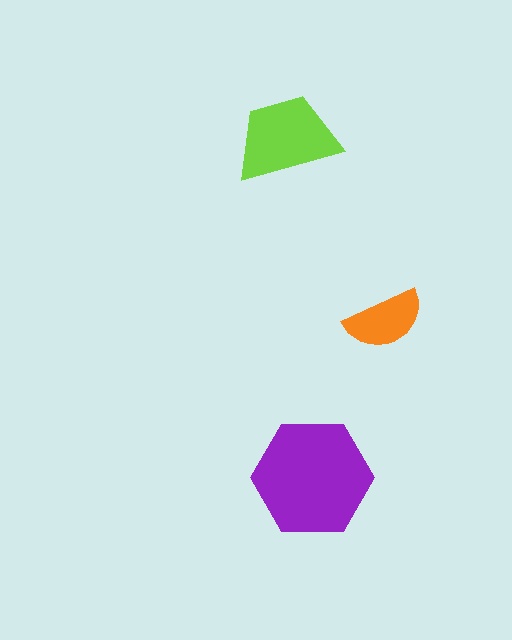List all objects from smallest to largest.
The orange semicircle, the lime trapezoid, the purple hexagon.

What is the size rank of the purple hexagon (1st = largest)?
1st.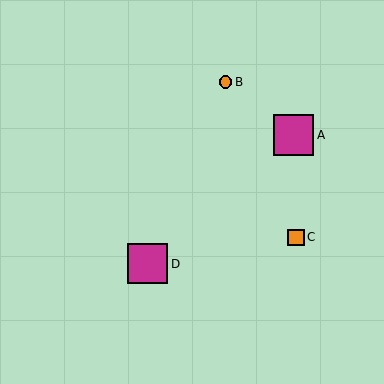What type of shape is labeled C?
Shape C is an orange square.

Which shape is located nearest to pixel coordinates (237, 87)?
The orange circle (labeled B) at (225, 82) is nearest to that location.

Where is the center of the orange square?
The center of the orange square is at (296, 237).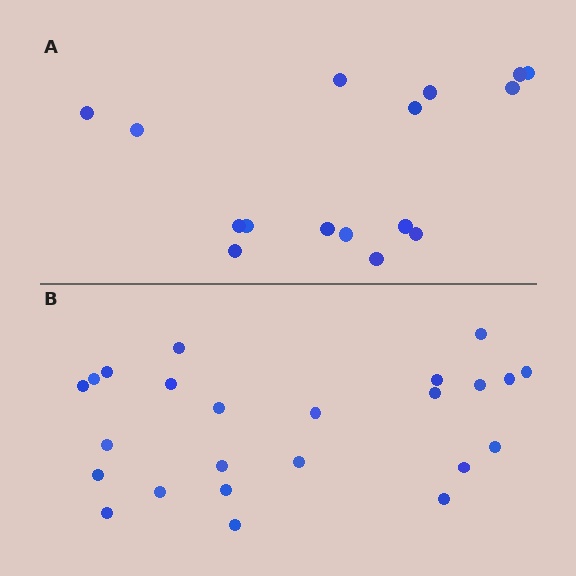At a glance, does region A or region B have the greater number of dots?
Region B (the bottom region) has more dots.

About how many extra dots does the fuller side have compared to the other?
Region B has roughly 8 or so more dots than region A.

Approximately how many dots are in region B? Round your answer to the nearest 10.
About 20 dots. (The exact count is 24, which rounds to 20.)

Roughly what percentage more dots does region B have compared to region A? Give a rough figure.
About 50% more.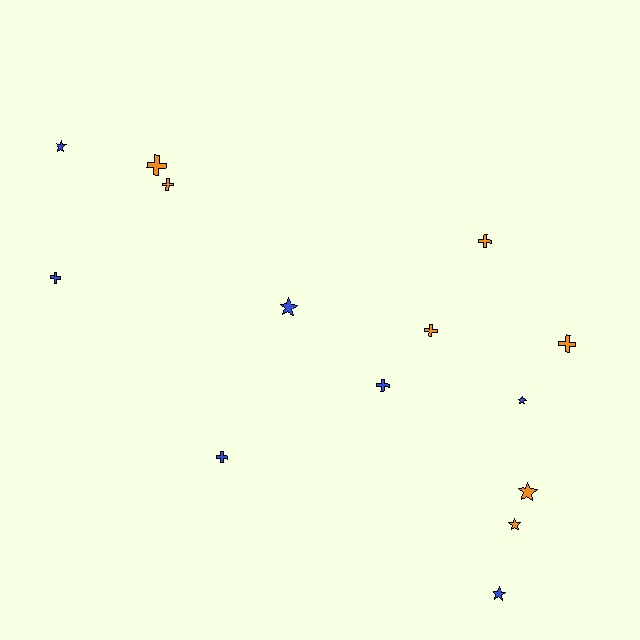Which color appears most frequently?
Orange, with 7 objects.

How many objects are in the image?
There are 14 objects.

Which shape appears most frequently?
Cross, with 8 objects.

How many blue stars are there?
There are 4 blue stars.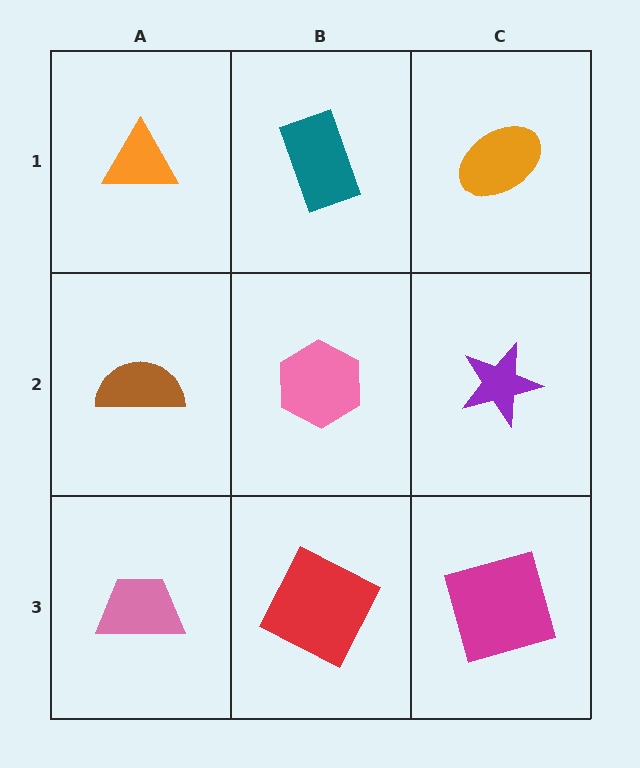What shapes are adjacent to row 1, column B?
A pink hexagon (row 2, column B), an orange triangle (row 1, column A), an orange ellipse (row 1, column C).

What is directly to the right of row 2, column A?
A pink hexagon.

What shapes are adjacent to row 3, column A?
A brown semicircle (row 2, column A), a red square (row 3, column B).